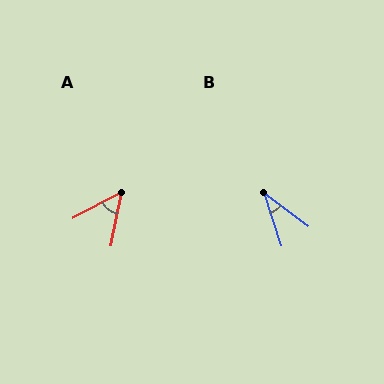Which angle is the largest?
A, at approximately 51 degrees.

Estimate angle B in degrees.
Approximately 35 degrees.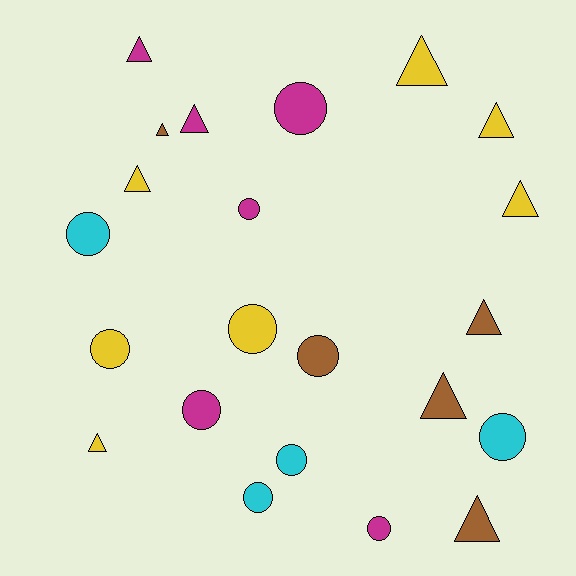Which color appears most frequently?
Yellow, with 7 objects.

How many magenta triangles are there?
There are 2 magenta triangles.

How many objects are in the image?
There are 22 objects.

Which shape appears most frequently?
Circle, with 11 objects.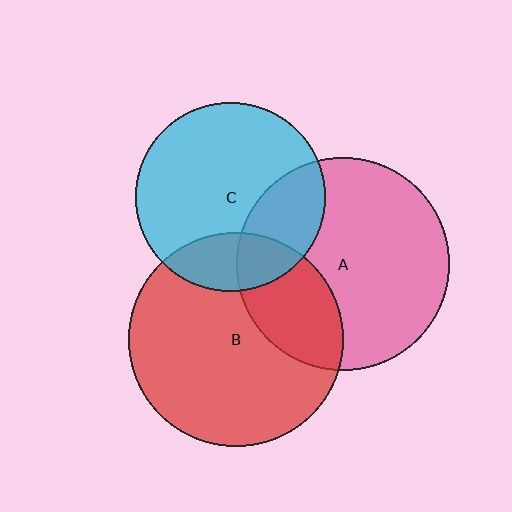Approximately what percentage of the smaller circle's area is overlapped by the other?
Approximately 25%.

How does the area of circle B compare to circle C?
Approximately 1.3 times.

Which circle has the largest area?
Circle B (red).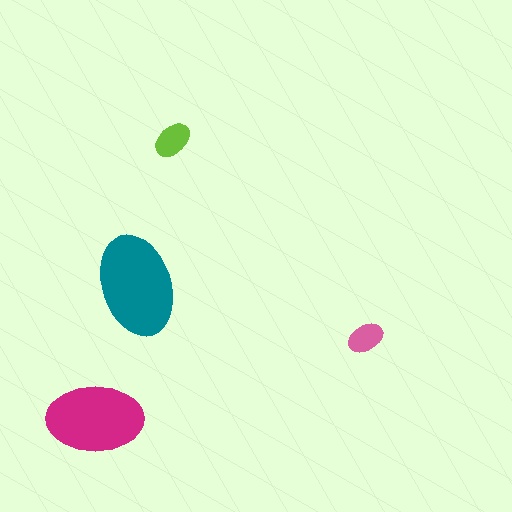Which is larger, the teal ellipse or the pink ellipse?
The teal one.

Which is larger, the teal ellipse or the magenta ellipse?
The teal one.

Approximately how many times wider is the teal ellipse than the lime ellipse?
About 2.5 times wider.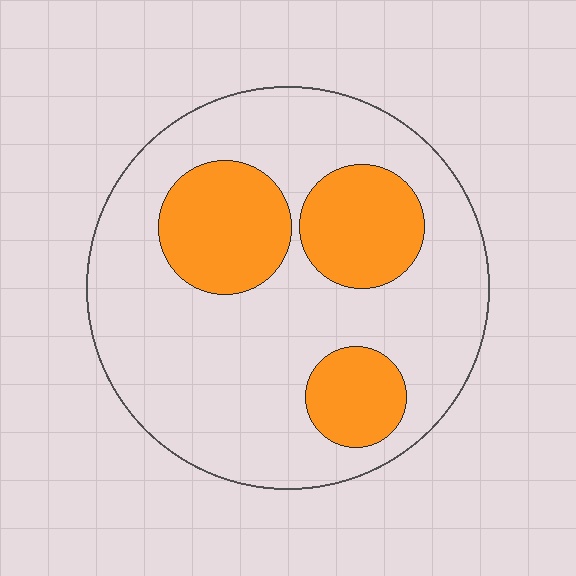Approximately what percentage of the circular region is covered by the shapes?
Approximately 25%.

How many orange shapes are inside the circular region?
3.